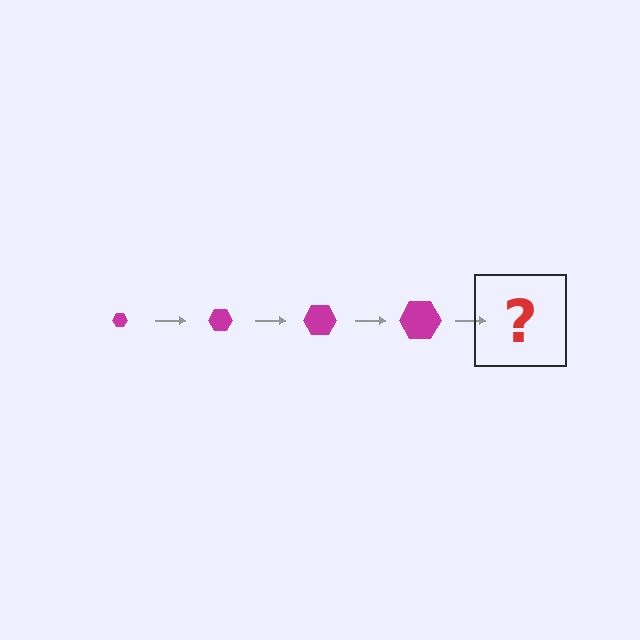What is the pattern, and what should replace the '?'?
The pattern is that the hexagon gets progressively larger each step. The '?' should be a magenta hexagon, larger than the previous one.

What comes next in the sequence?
The next element should be a magenta hexagon, larger than the previous one.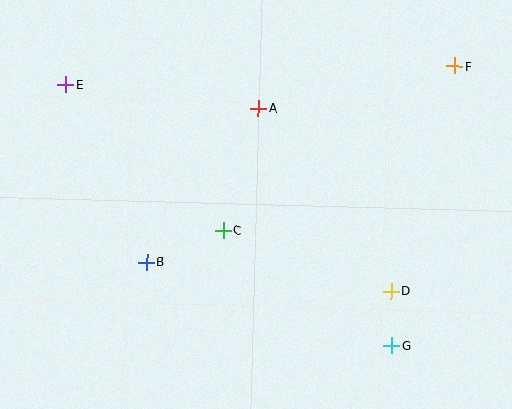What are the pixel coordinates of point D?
Point D is at (391, 291).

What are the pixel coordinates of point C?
Point C is at (224, 231).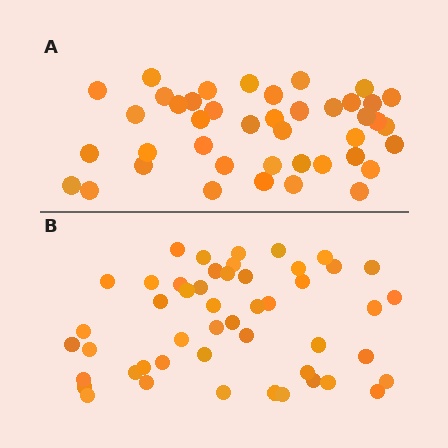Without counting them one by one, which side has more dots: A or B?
Region B (the bottom region) has more dots.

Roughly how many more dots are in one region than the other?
Region B has roughly 8 or so more dots than region A.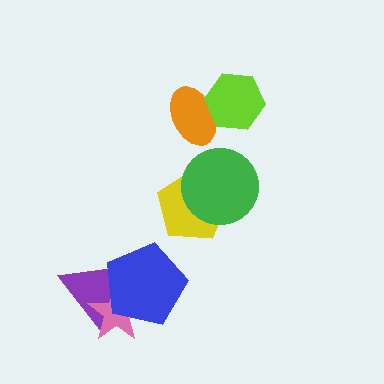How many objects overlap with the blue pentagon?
2 objects overlap with the blue pentagon.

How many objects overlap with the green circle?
1 object overlaps with the green circle.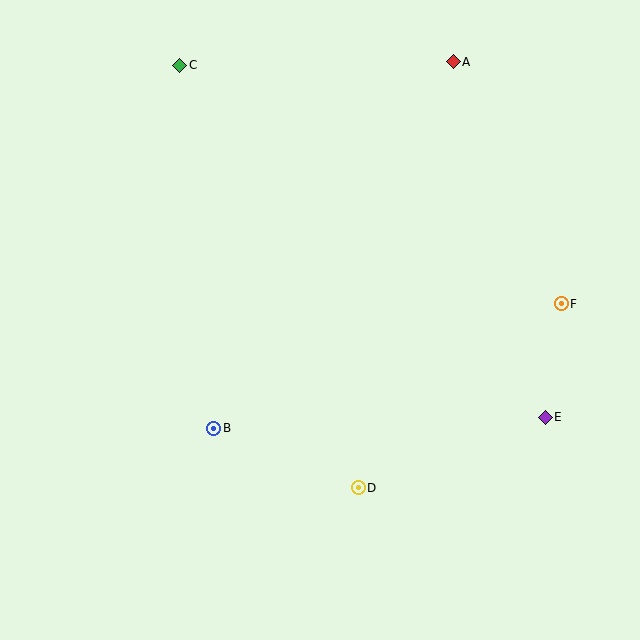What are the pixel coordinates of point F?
Point F is at (561, 304).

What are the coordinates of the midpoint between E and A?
The midpoint between E and A is at (499, 240).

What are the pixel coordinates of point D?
Point D is at (358, 488).